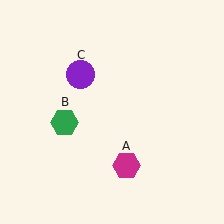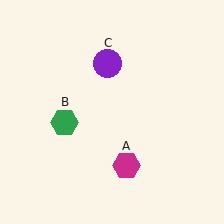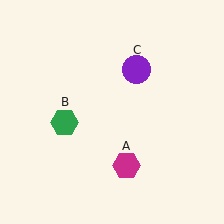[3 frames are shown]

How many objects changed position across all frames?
1 object changed position: purple circle (object C).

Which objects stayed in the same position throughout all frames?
Magenta hexagon (object A) and green hexagon (object B) remained stationary.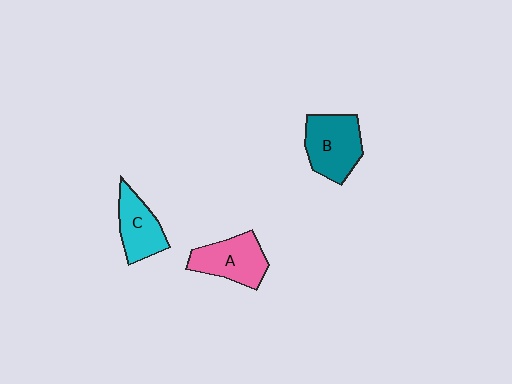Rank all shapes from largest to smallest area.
From largest to smallest: B (teal), A (pink), C (cyan).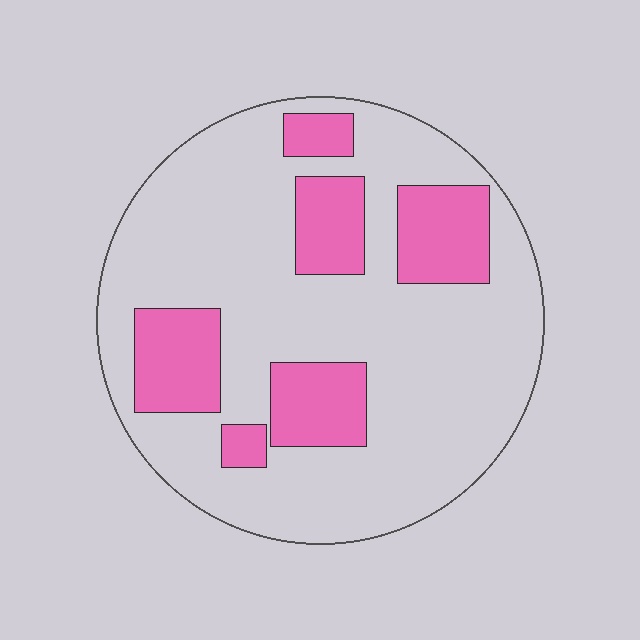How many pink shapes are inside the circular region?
6.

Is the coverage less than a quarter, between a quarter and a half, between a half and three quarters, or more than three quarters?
Less than a quarter.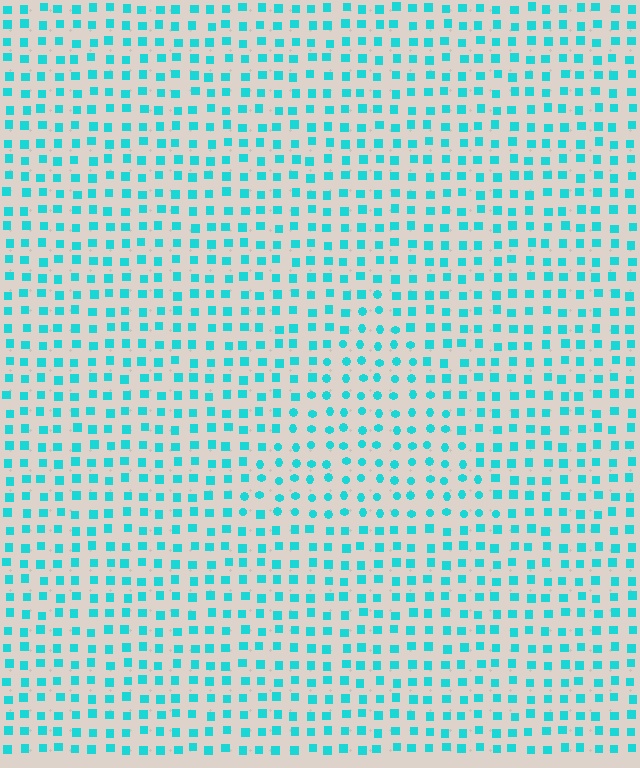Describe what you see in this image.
The image is filled with small cyan elements arranged in a uniform grid. A triangle-shaped region contains circles, while the surrounding area contains squares. The boundary is defined purely by the change in element shape.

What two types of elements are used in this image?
The image uses circles inside the triangle region and squares outside it.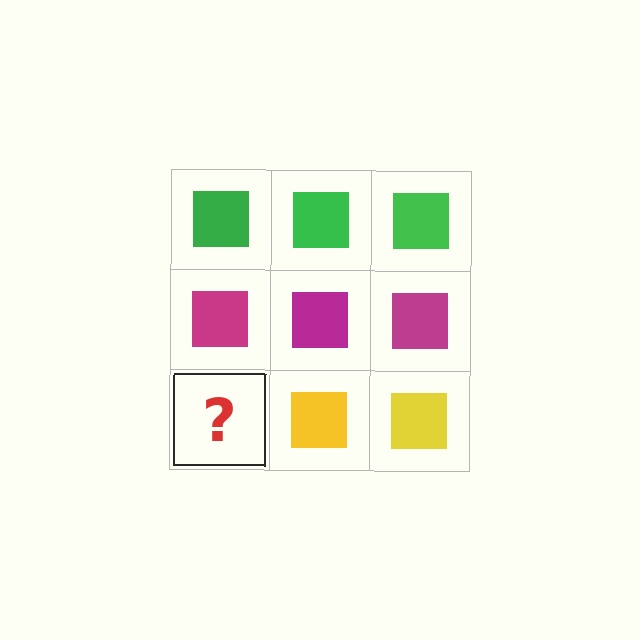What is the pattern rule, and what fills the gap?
The rule is that each row has a consistent color. The gap should be filled with a yellow square.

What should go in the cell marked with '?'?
The missing cell should contain a yellow square.